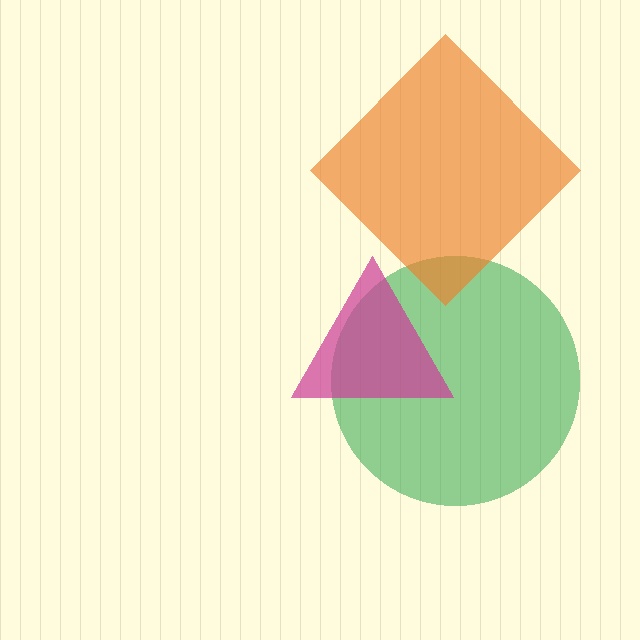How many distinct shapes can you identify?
There are 3 distinct shapes: a green circle, a magenta triangle, an orange diamond.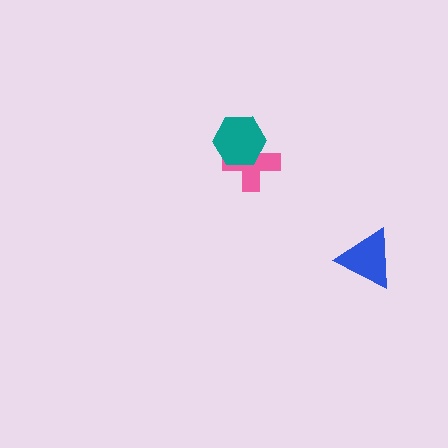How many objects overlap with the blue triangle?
0 objects overlap with the blue triangle.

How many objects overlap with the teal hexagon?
1 object overlaps with the teal hexagon.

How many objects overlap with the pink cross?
1 object overlaps with the pink cross.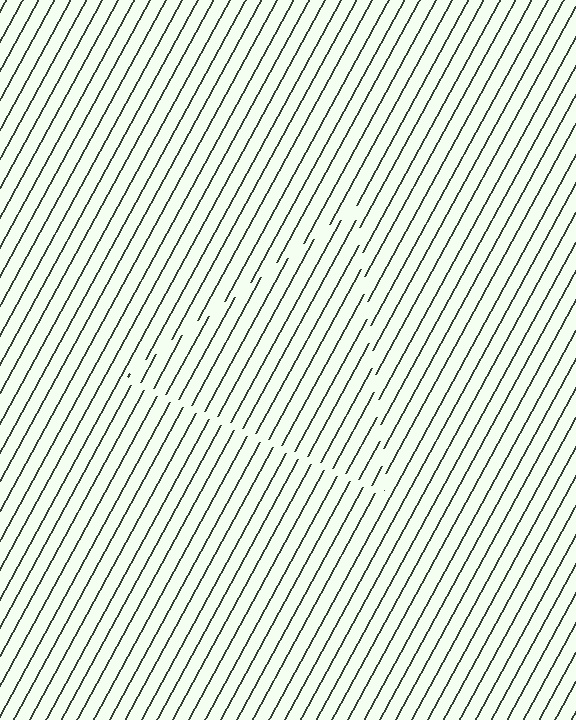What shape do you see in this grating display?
An illusory triangle. The interior of the shape contains the same grating, shifted by half a period — the contour is defined by the phase discontinuity where line-ends from the inner and outer gratings abut.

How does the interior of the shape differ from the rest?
The interior of the shape contains the same grating, shifted by half a period — the contour is defined by the phase discontinuity where line-ends from the inner and outer gratings abut.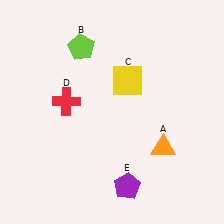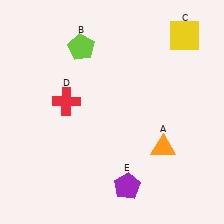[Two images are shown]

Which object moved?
The yellow square (C) moved right.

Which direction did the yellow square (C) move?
The yellow square (C) moved right.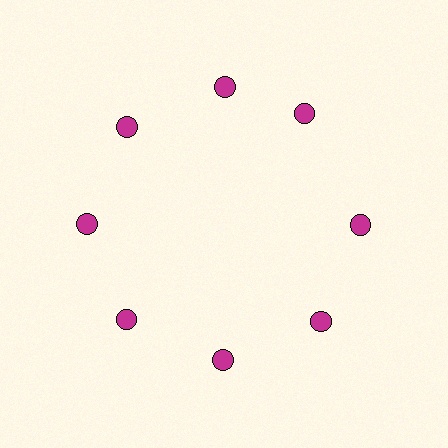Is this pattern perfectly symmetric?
No. The 8 magenta circles are arranged in a ring, but one element near the 2 o'clock position is rotated out of alignment along the ring, breaking the 8-fold rotational symmetry.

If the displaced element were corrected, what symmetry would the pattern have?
It would have 8-fold rotational symmetry — the pattern would map onto itself every 45 degrees.